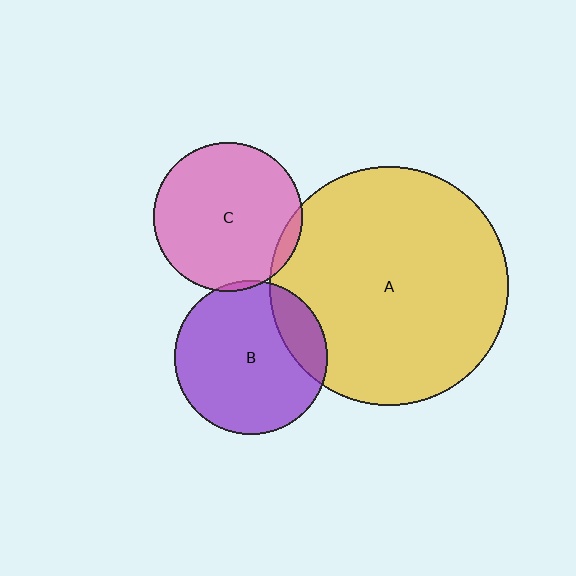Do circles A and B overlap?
Yes.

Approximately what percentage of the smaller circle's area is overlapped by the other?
Approximately 20%.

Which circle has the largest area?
Circle A (yellow).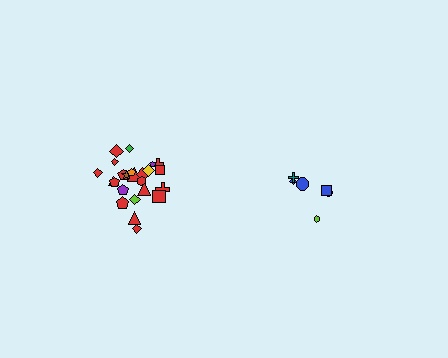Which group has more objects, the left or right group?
The left group.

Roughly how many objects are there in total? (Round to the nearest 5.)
Roughly 30 objects in total.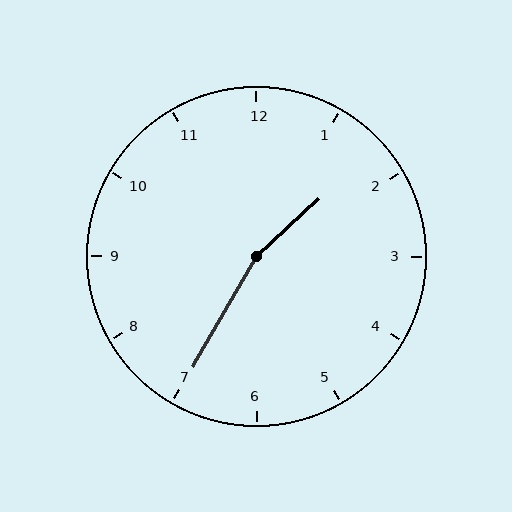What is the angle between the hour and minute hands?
Approximately 162 degrees.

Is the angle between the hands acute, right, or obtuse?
It is obtuse.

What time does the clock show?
1:35.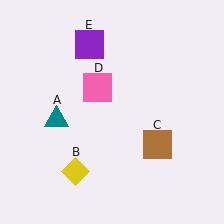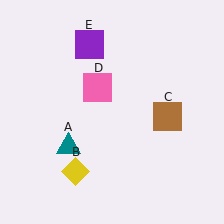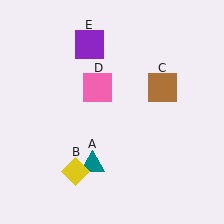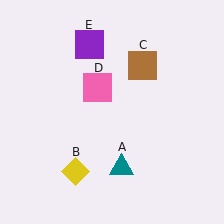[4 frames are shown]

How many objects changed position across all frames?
2 objects changed position: teal triangle (object A), brown square (object C).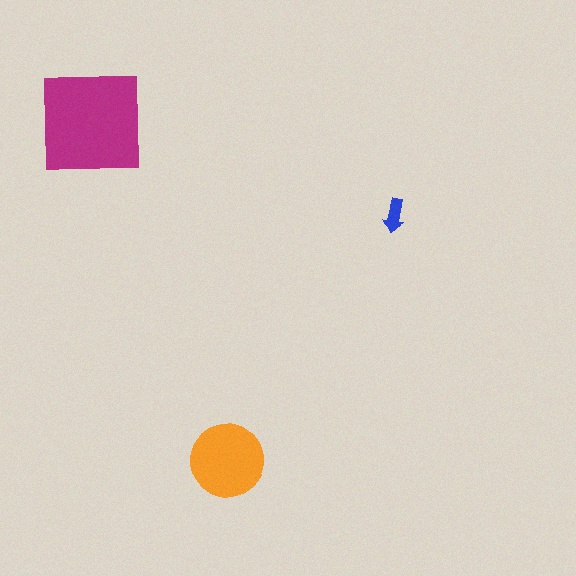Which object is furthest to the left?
The magenta square is leftmost.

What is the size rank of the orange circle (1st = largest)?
2nd.